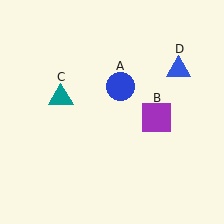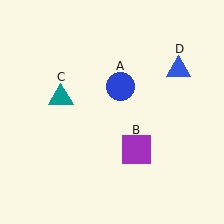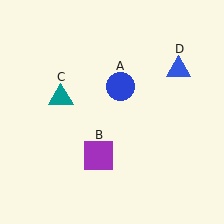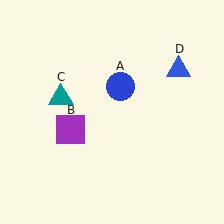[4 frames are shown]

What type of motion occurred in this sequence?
The purple square (object B) rotated clockwise around the center of the scene.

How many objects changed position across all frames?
1 object changed position: purple square (object B).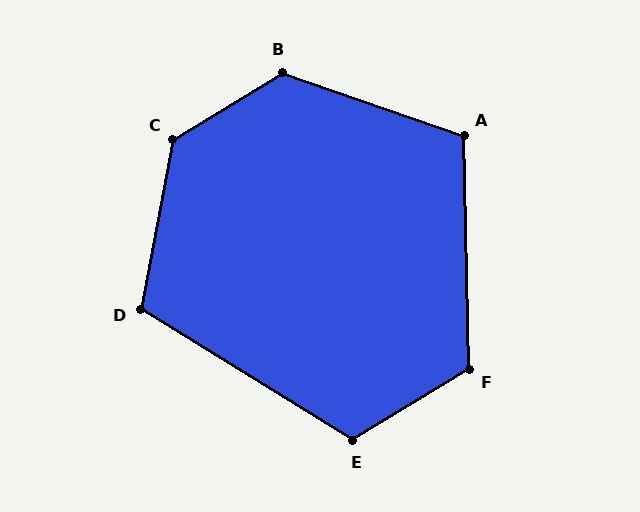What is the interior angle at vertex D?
Approximately 111 degrees (obtuse).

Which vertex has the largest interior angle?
C, at approximately 132 degrees.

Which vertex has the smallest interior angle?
A, at approximately 111 degrees.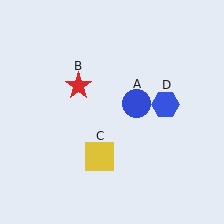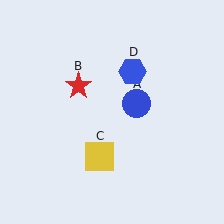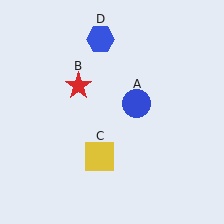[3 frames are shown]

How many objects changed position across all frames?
1 object changed position: blue hexagon (object D).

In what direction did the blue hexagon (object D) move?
The blue hexagon (object D) moved up and to the left.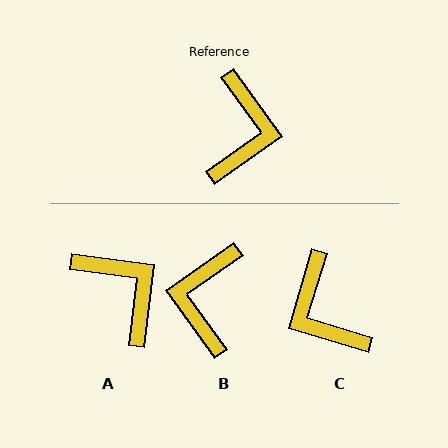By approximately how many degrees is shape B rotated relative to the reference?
Approximately 180 degrees counter-clockwise.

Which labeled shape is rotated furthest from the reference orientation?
B, about 180 degrees away.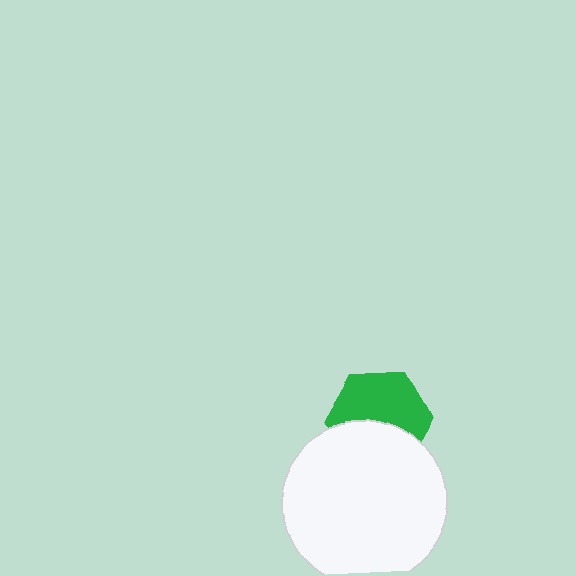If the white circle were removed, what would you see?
You would see the complete green hexagon.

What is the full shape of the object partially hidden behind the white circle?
The partially hidden object is a green hexagon.